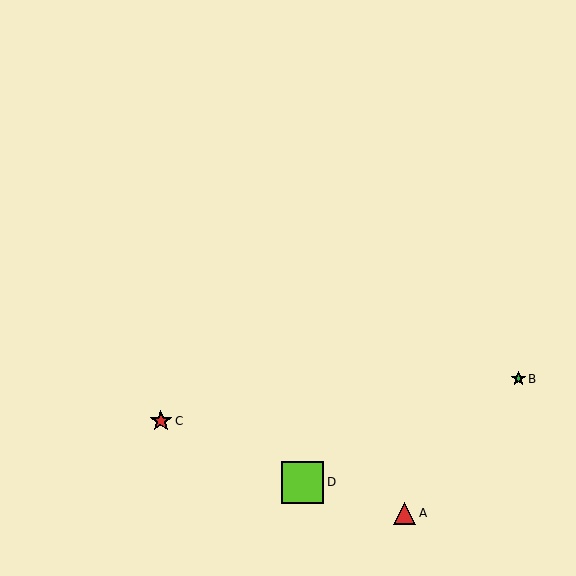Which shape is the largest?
The lime square (labeled D) is the largest.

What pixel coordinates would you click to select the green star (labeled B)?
Click at (518, 379) to select the green star B.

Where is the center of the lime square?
The center of the lime square is at (303, 482).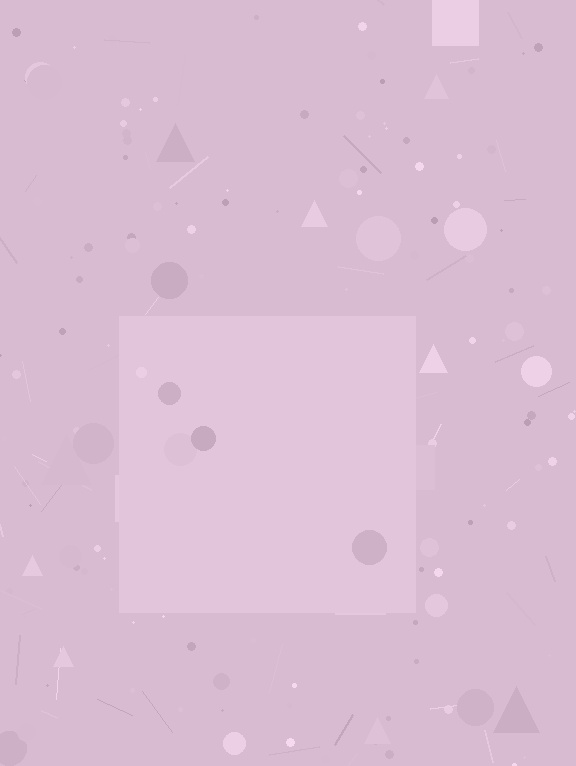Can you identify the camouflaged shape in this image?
The camouflaged shape is a square.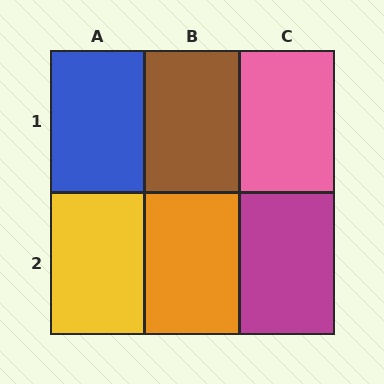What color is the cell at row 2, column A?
Yellow.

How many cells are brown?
1 cell is brown.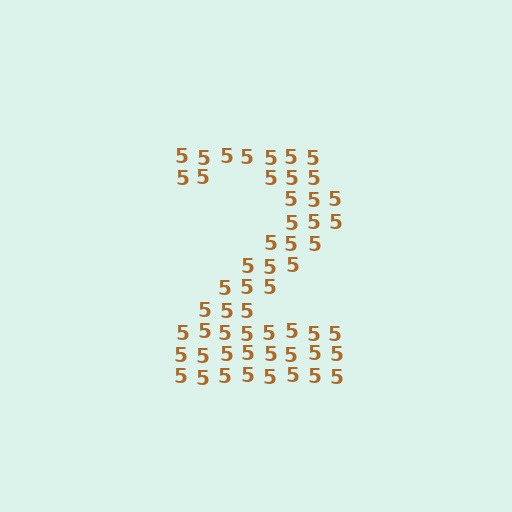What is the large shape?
The large shape is the digit 2.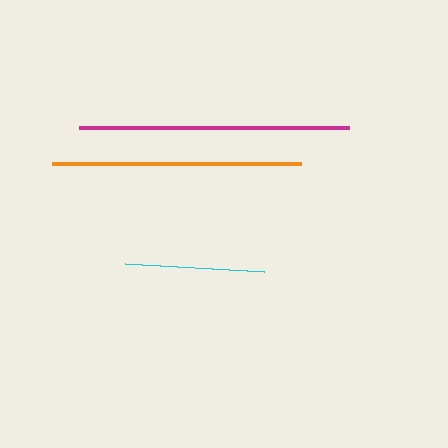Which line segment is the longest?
The magenta line is the longest at approximately 271 pixels.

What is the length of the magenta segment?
The magenta segment is approximately 271 pixels long.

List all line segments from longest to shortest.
From longest to shortest: magenta, orange, cyan.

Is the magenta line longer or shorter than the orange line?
The magenta line is longer than the orange line.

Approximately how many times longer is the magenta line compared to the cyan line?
The magenta line is approximately 1.9 times the length of the cyan line.